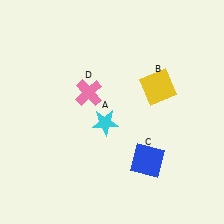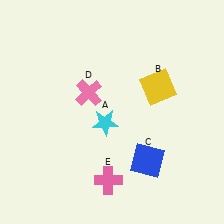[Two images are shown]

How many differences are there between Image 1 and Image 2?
There is 1 difference between the two images.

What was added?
A pink cross (E) was added in Image 2.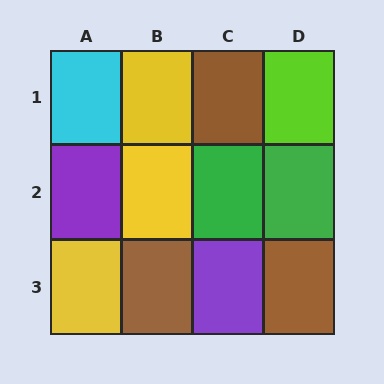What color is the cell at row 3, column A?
Yellow.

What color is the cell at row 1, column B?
Yellow.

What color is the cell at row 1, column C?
Brown.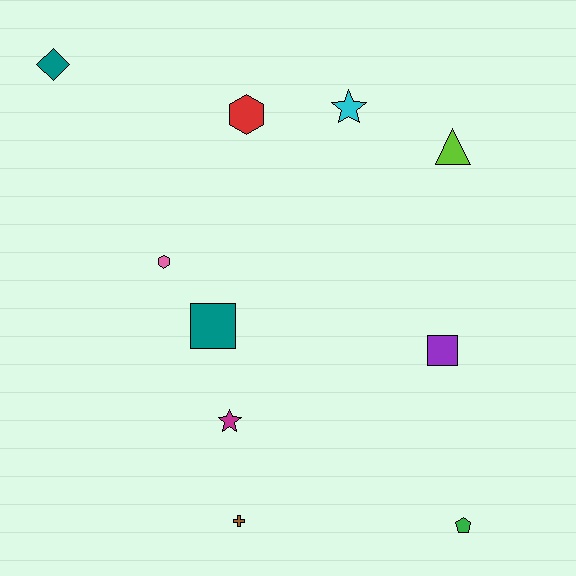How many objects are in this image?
There are 10 objects.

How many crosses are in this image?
There is 1 cross.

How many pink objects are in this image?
There is 1 pink object.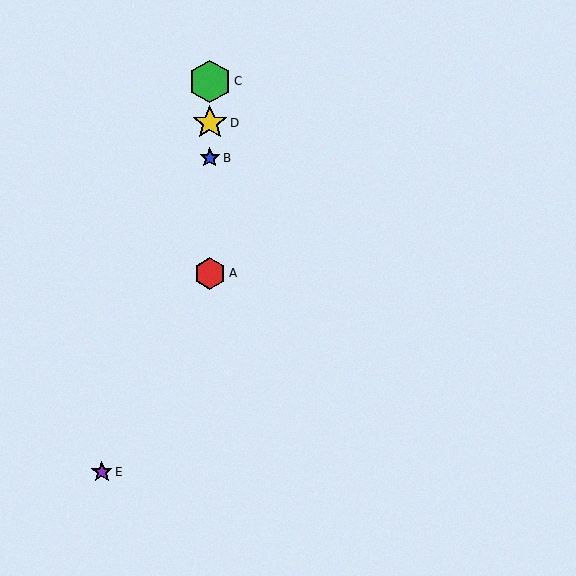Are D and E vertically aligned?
No, D is at x≈210 and E is at x≈102.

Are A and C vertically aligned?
Yes, both are at x≈210.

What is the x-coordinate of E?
Object E is at x≈102.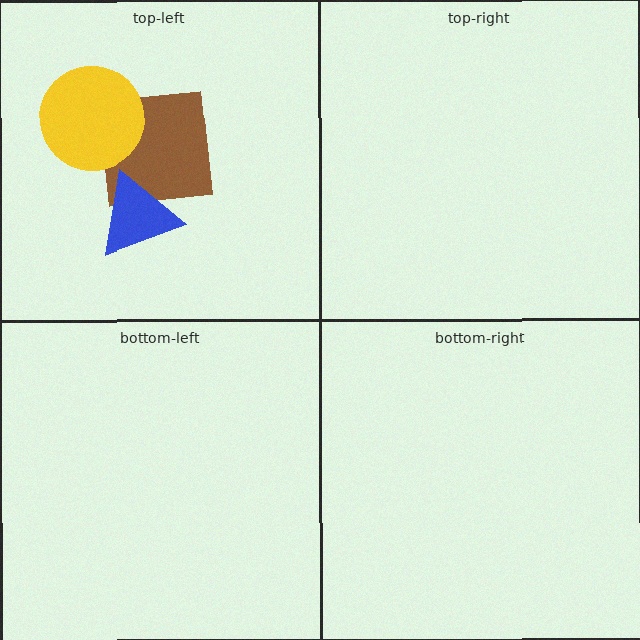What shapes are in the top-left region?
The brown square, the blue triangle, the yellow circle.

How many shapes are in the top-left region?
3.